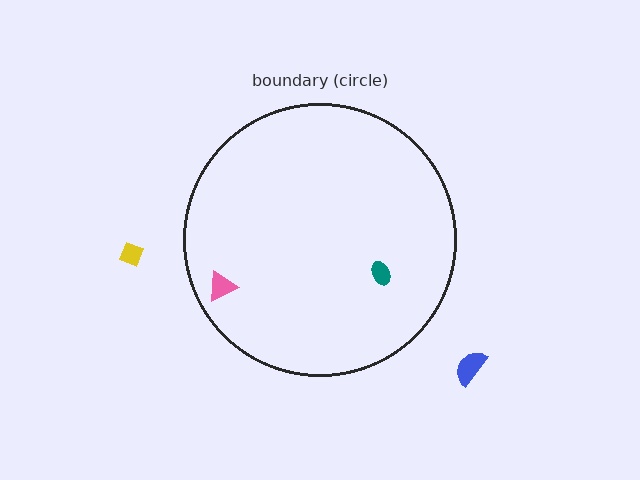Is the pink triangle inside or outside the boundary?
Inside.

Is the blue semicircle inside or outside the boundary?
Outside.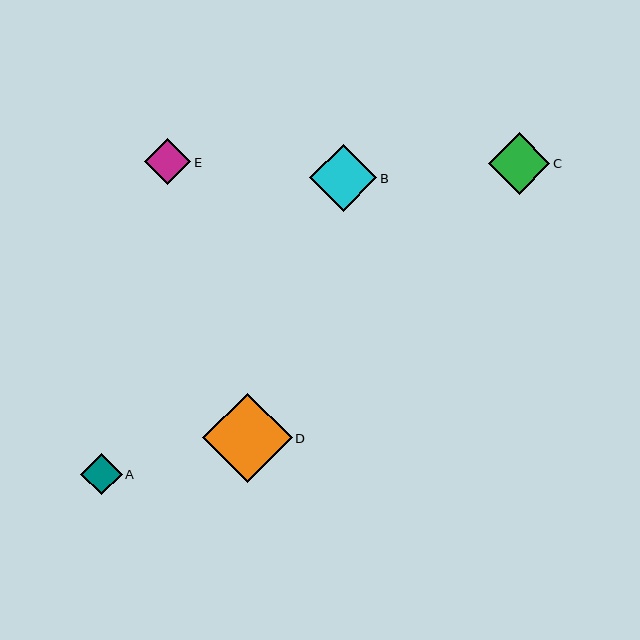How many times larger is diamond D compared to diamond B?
Diamond D is approximately 1.3 times the size of diamond B.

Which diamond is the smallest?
Diamond A is the smallest with a size of approximately 42 pixels.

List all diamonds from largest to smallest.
From largest to smallest: D, B, C, E, A.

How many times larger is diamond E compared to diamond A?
Diamond E is approximately 1.1 times the size of diamond A.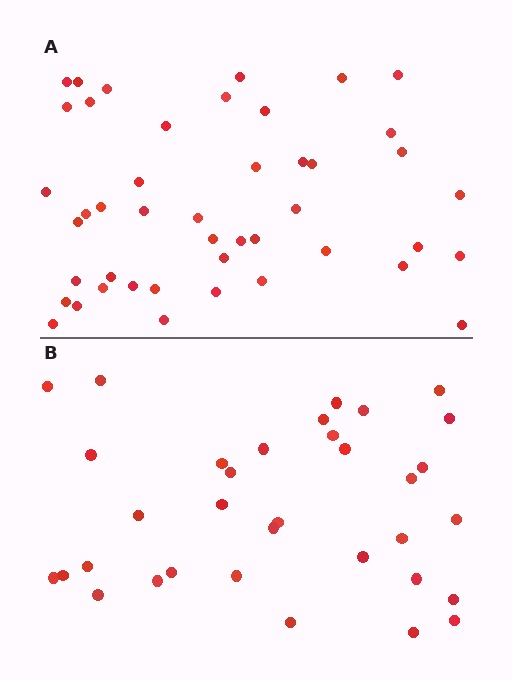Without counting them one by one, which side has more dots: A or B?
Region A (the top region) has more dots.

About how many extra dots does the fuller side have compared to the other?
Region A has roughly 12 or so more dots than region B.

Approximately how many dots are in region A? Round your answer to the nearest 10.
About 40 dots. (The exact count is 45, which rounds to 40.)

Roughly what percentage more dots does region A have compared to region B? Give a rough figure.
About 30% more.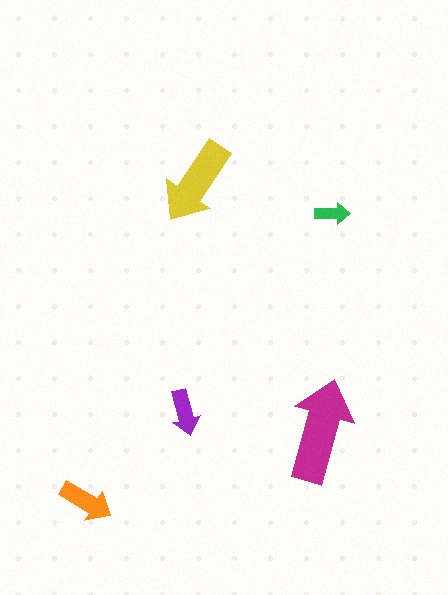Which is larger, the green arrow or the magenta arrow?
The magenta one.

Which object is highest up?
The yellow arrow is topmost.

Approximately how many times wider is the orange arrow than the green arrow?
About 1.5 times wider.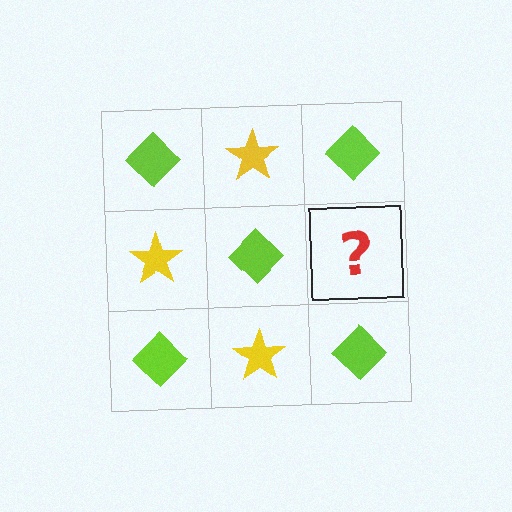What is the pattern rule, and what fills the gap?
The rule is that it alternates lime diamond and yellow star in a checkerboard pattern. The gap should be filled with a yellow star.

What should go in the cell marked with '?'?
The missing cell should contain a yellow star.